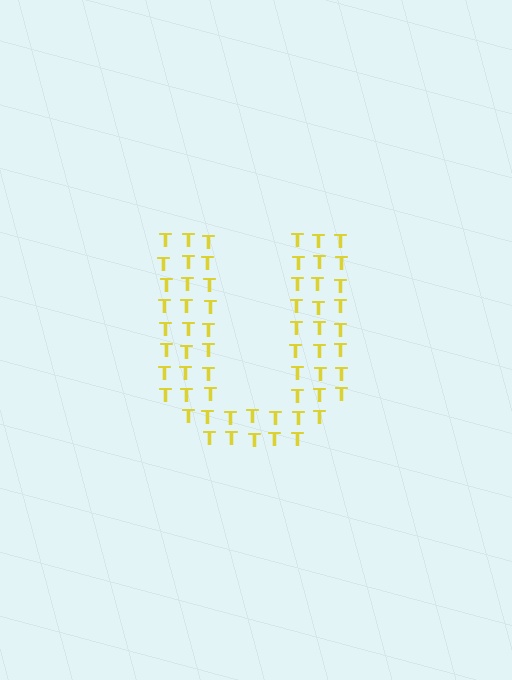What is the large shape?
The large shape is the letter U.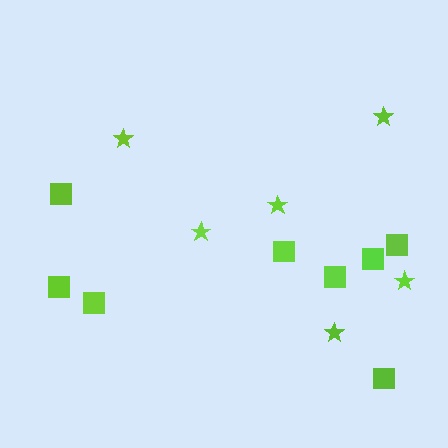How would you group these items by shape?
There are 2 groups: one group of squares (8) and one group of stars (6).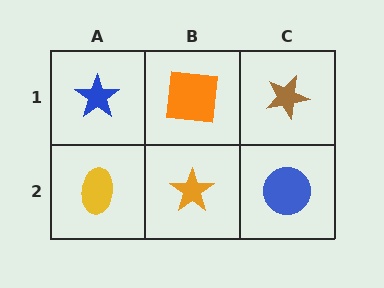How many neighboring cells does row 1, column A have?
2.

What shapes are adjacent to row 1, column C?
A blue circle (row 2, column C), an orange square (row 1, column B).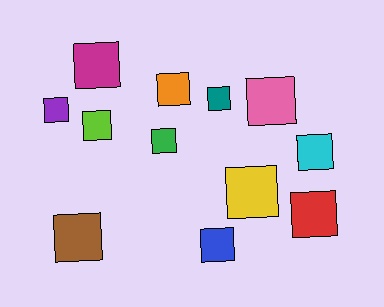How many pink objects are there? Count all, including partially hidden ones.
There is 1 pink object.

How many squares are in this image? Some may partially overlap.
There are 12 squares.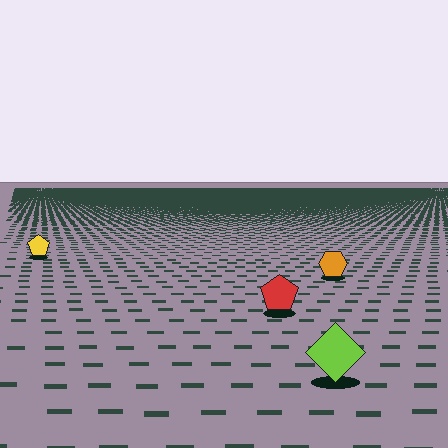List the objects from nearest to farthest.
From nearest to farthest: the lime diamond, the red pentagon, the orange hexagon, the yellow pentagon.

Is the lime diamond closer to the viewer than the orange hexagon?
Yes. The lime diamond is closer — you can tell from the texture gradient: the ground texture is coarser near it.